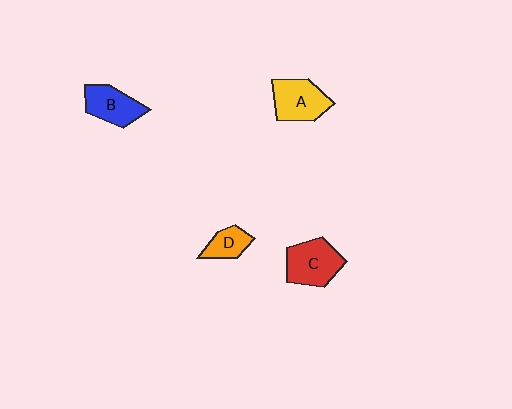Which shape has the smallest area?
Shape D (orange).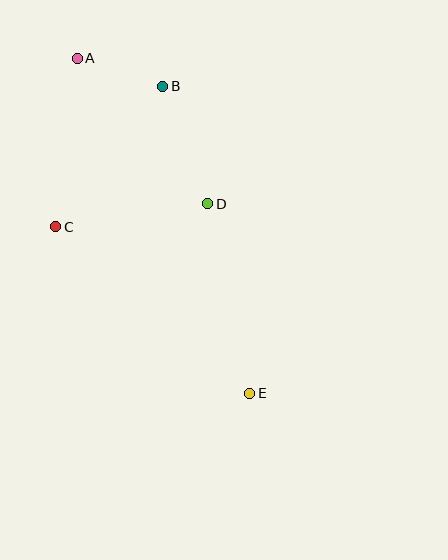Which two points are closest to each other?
Points A and B are closest to each other.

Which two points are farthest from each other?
Points A and E are farthest from each other.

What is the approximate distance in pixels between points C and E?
The distance between C and E is approximately 256 pixels.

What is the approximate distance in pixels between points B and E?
The distance between B and E is approximately 319 pixels.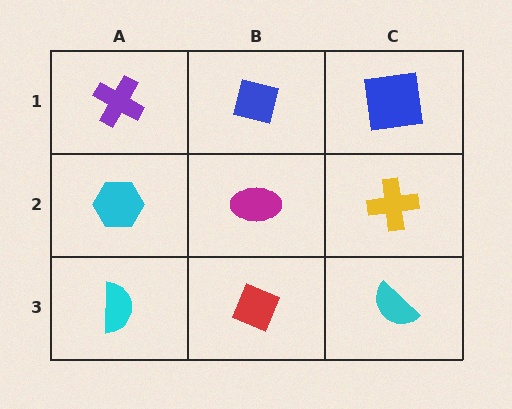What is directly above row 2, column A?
A purple cross.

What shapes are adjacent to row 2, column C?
A blue square (row 1, column C), a cyan semicircle (row 3, column C), a magenta ellipse (row 2, column B).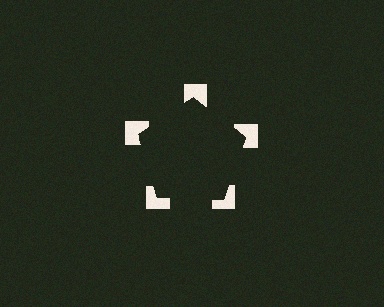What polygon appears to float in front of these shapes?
An illusory pentagon — its edges are inferred from the aligned wedge cuts in the notched squares, not physically drawn.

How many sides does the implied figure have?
5 sides.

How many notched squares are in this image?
There are 5 — one at each vertex of the illusory pentagon.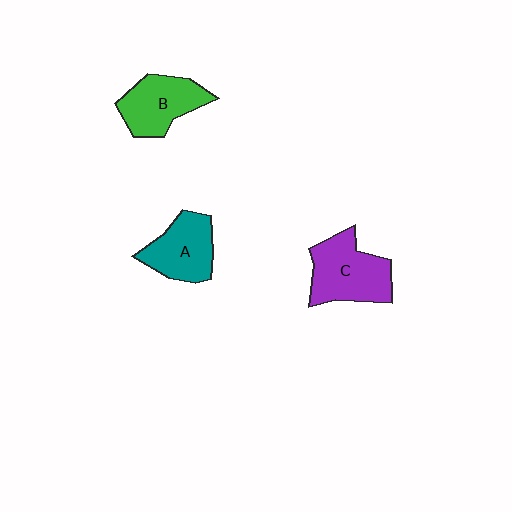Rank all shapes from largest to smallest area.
From largest to smallest: C (purple), B (green), A (teal).